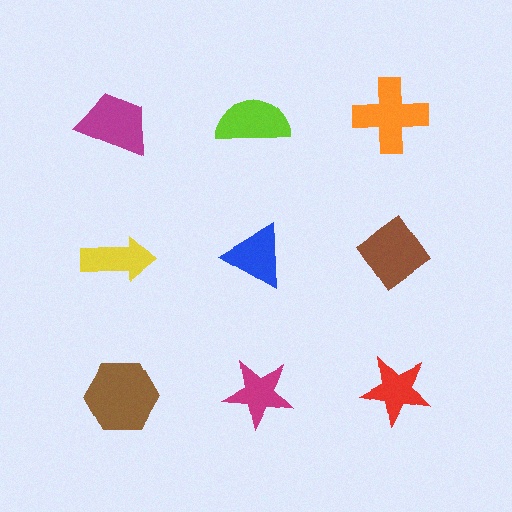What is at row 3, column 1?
A brown hexagon.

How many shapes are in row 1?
3 shapes.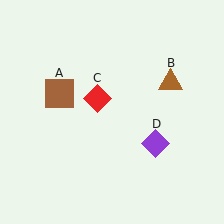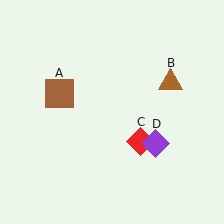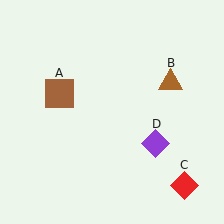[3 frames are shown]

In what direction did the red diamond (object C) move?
The red diamond (object C) moved down and to the right.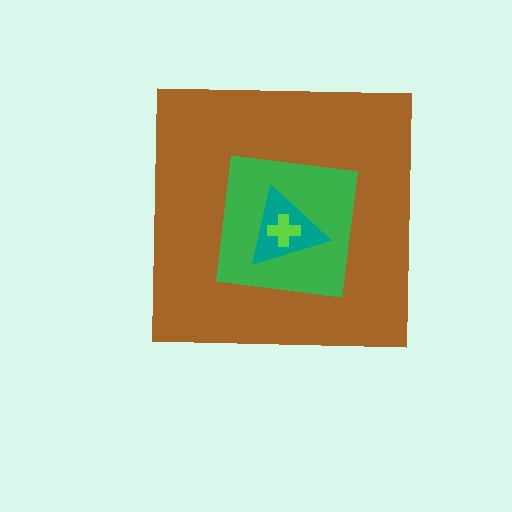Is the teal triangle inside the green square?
Yes.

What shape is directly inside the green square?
The teal triangle.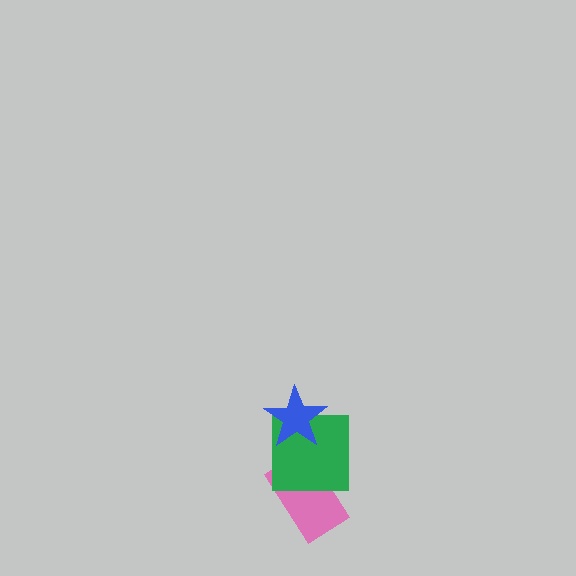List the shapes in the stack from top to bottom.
From top to bottom: the blue star, the green square, the pink rectangle.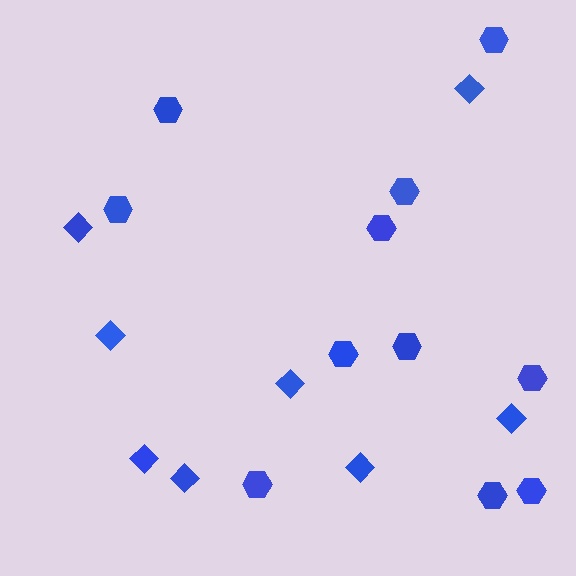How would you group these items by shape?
There are 2 groups: one group of diamonds (8) and one group of hexagons (11).